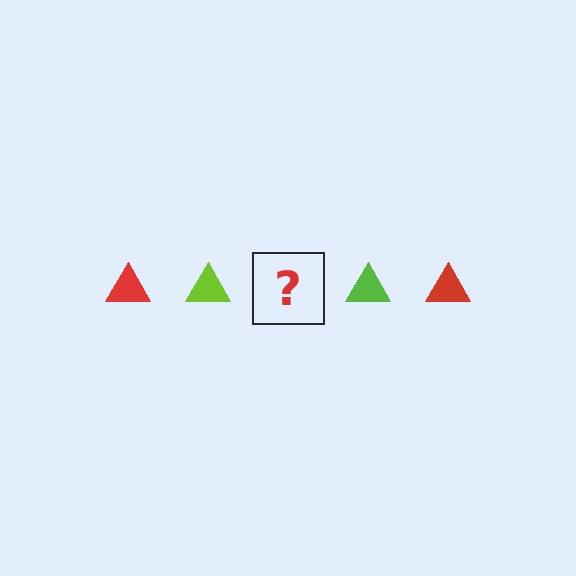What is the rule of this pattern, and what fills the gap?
The rule is that the pattern cycles through red, lime triangles. The gap should be filled with a red triangle.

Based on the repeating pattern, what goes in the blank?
The blank should be a red triangle.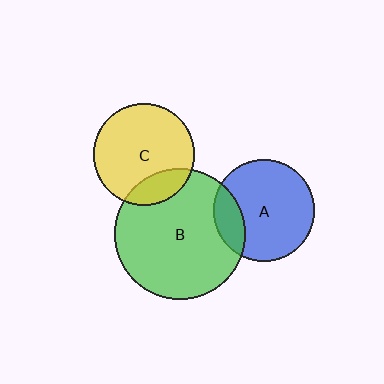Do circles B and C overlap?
Yes.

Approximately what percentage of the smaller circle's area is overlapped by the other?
Approximately 20%.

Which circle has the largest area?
Circle B (green).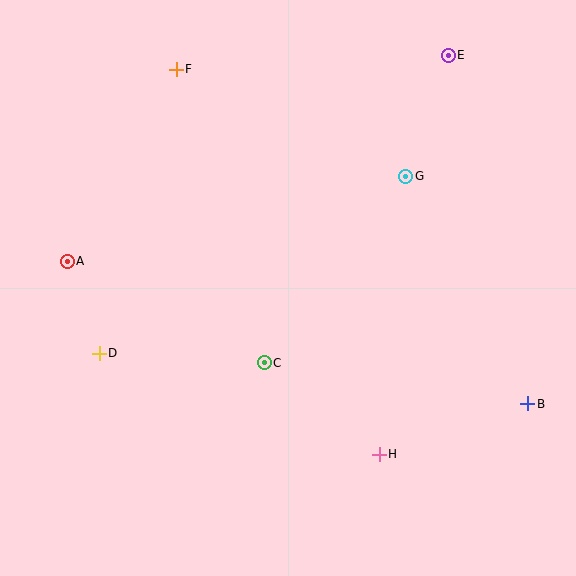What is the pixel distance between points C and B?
The distance between C and B is 267 pixels.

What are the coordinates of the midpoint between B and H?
The midpoint between B and H is at (454, 429).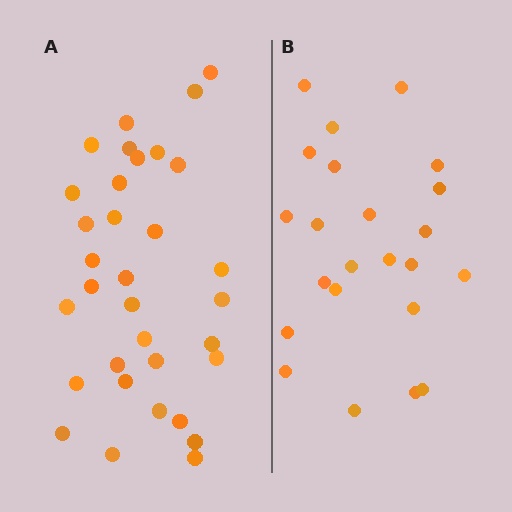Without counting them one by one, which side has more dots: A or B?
Region A (the left region) has more dots.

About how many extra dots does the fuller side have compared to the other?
Region A has roughly 10 or so more dots than region B.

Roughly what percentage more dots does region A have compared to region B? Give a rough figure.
About 45% more.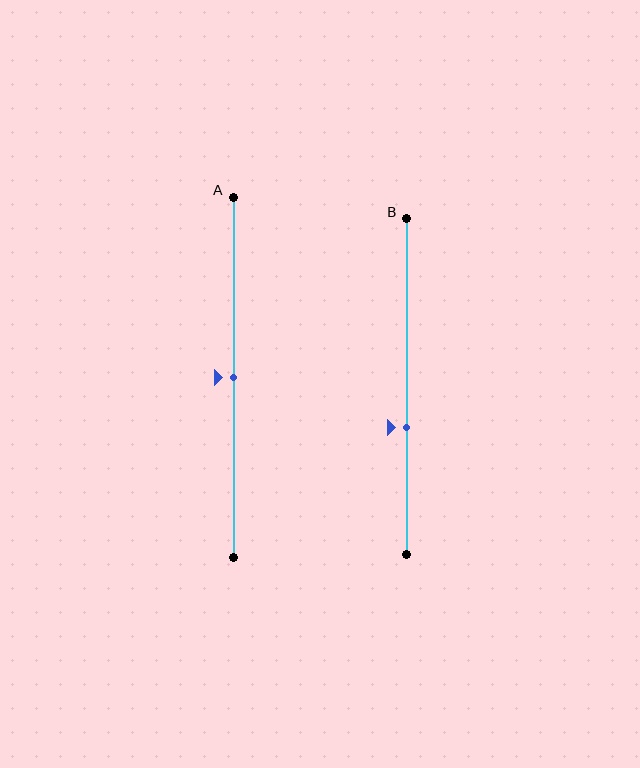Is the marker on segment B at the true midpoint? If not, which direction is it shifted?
No, the marker on segment B is shifted downward by about 12% of the segment length.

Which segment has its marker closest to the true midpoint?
Segment A has its marker closest to the true midpoint.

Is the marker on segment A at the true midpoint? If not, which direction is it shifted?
Yes, the marker on segment A is at the true midpoint.